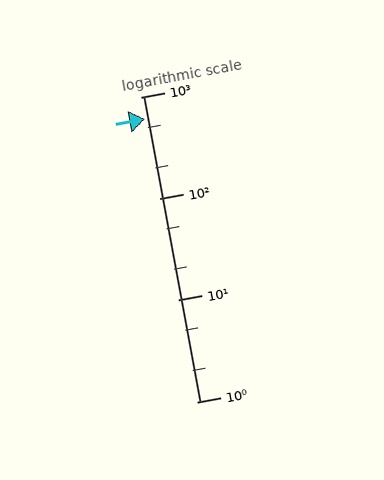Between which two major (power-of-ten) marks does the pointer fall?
The pointer is between 100 and 1000.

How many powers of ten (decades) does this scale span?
The scale spans 3 decades, from 1 to 1000.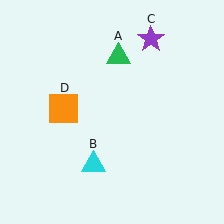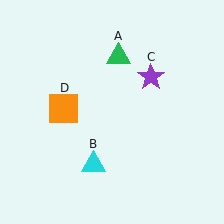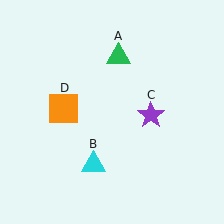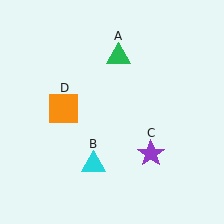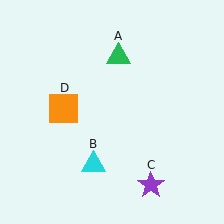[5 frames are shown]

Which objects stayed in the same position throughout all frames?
Green triangle (object A) and cyan triangle (object B) and orange square (object D) remained stationary.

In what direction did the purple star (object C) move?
The purple star (object C) moved down.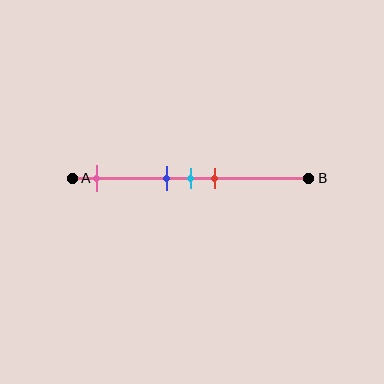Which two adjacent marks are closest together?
The blue and cyan marks are the closest adjacent pair.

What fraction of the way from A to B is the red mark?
The red mark is approximately 60% (0.6) of the way from A to B.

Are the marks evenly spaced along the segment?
No, the marks are not evenly spaced.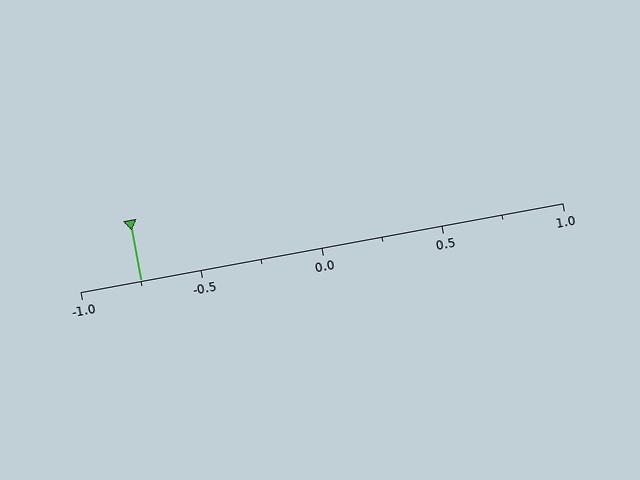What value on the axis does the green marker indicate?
The marker indicates approximately -0.75.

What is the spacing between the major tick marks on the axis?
The major ticks are spaced 0.5 apart.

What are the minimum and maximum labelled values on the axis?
The axis runs from -1.0 to 1.0.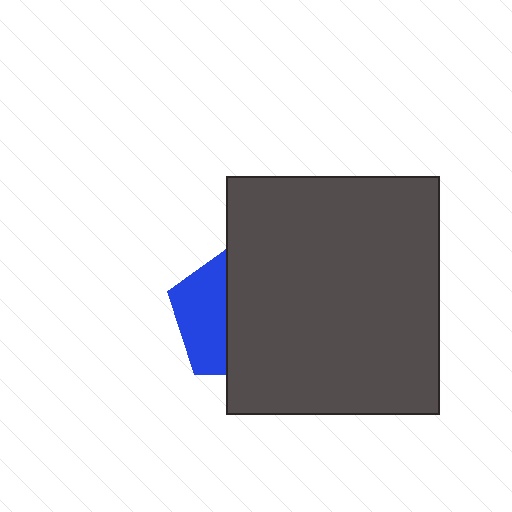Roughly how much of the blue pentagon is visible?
A small part of it is visible (roughly 38%).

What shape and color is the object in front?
The object in front is a dark gray rectangle.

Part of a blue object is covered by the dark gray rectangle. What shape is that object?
It is a pentagon.